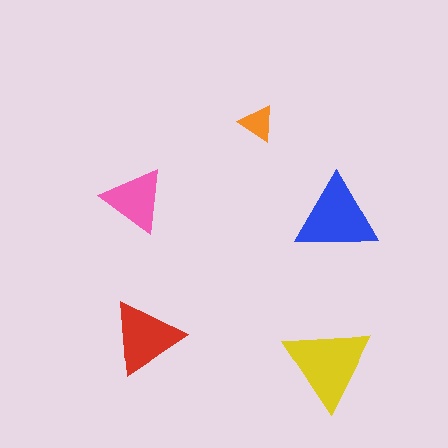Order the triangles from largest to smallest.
the yellow one, the blue one, the red one, the pink one, the orange one.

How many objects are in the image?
There are 5 objects in the image.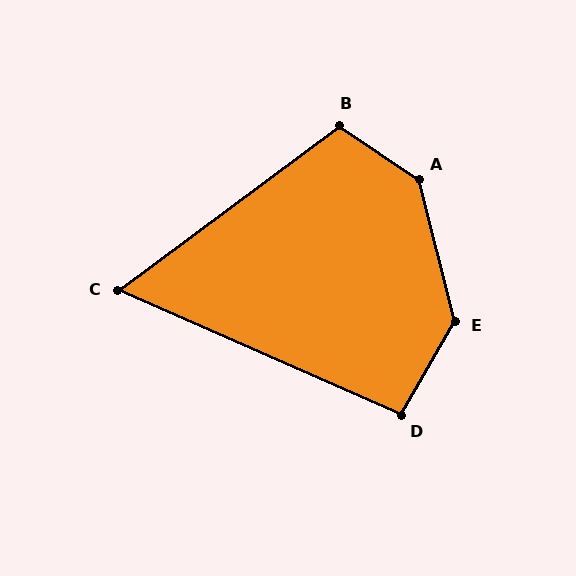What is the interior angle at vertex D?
Approximately 96 degrees (obtuse).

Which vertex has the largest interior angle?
A, at approximately 138 degrees.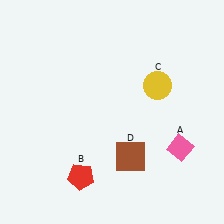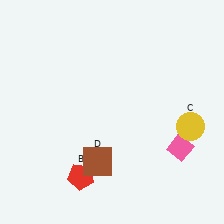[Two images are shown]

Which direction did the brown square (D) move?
The brown square (D) moved left.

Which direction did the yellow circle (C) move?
The yellow circle (C) moved down.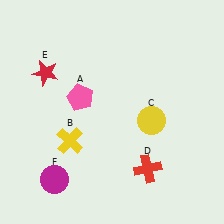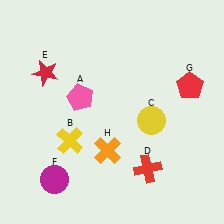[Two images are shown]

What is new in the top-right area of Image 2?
A red pentagon (G) was added in the top-right area of Image 2.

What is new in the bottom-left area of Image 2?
An orange cross (H) was added in the bottom-left area of Image 2.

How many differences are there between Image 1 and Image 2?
There are 2 differences between the two images.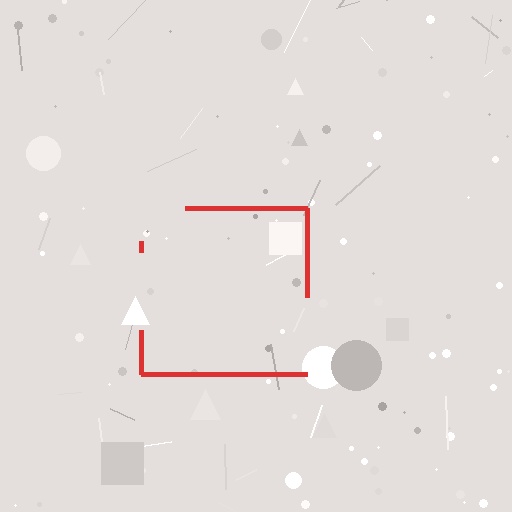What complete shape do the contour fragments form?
The contour fragments form a square.